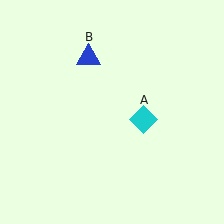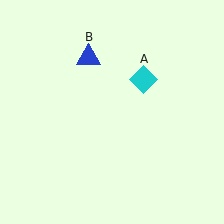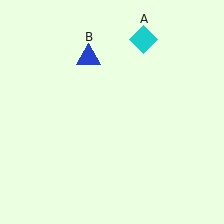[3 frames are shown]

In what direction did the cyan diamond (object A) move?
The cyan diamond (object A) moved up.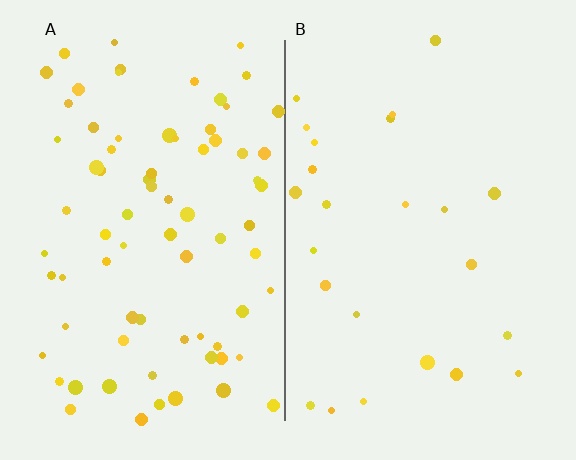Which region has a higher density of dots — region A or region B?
A (the left).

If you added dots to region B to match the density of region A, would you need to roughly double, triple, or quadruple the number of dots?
Approximately triple.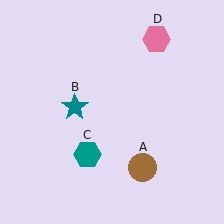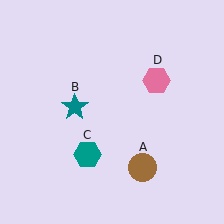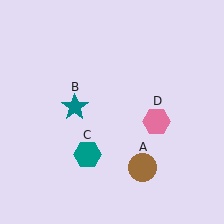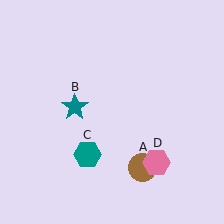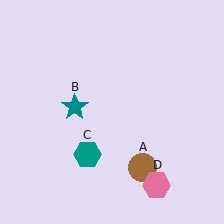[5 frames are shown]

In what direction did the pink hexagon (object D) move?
The pink hexagon (object D) moved down.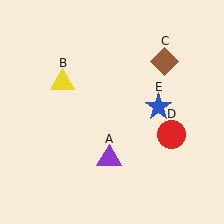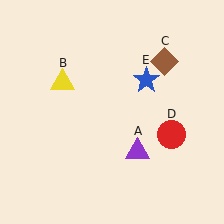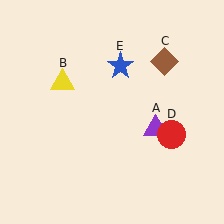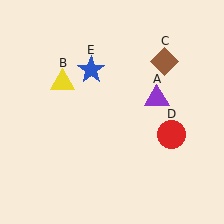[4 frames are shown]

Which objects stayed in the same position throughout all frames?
Yellow triangle (object B) and brown diamond (object C) and red circle (object D) remained stationary.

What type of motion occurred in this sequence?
The purple triangle (object A), blue star (object E) rotated counterclockwise around the center of the scene.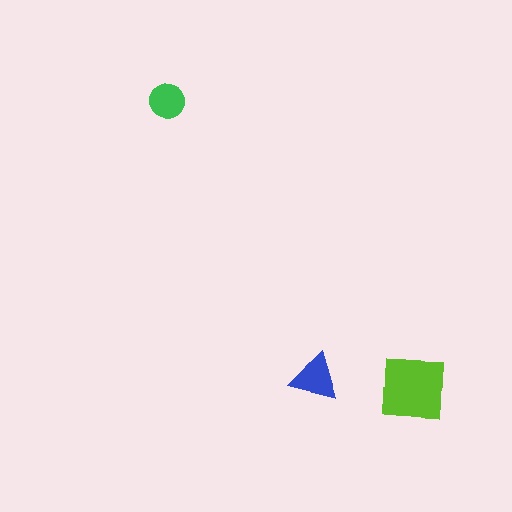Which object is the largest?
The lime square.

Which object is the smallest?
The green circle.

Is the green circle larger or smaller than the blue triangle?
Smaller.